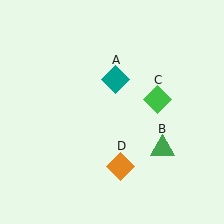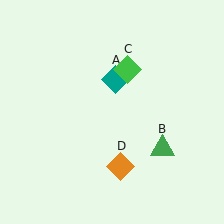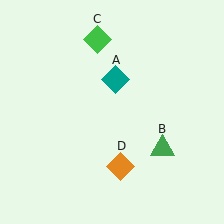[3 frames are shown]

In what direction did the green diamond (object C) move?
The green diamond (object C) moved up and to the left.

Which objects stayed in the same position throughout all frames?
Teal diamond (object A) and green triangle (object B) and orange diamond (object D) remained stationary.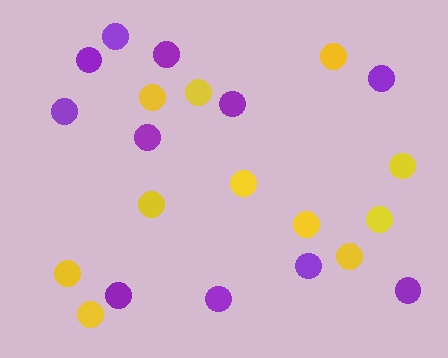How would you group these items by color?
There are 2 groups: one group of yellow circles (11) and one group of purple circles (11).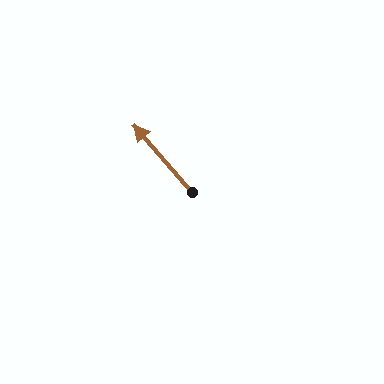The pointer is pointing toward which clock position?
Roughly 11 o'clock.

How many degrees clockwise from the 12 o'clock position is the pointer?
Approximately 319 degrees.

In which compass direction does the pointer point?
Northwest.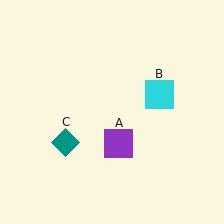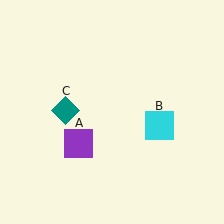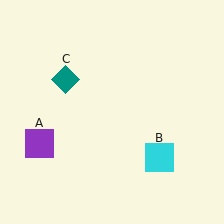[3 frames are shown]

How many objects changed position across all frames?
3 objects changed position: purple square (object A), cyan square (object B), teal diamond (object C).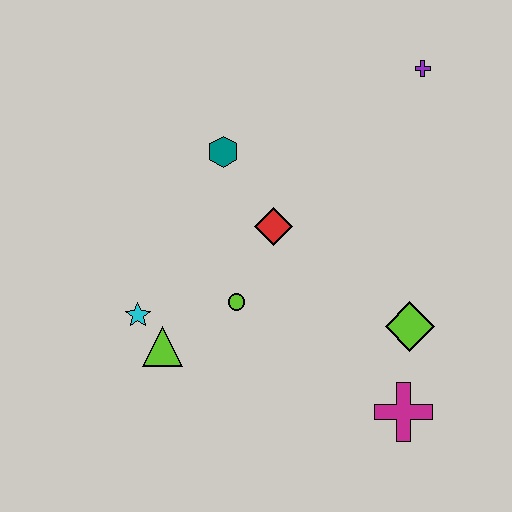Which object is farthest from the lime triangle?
The purple cross is farthest from the lime triangle.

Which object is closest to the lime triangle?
The cyan star is closest to the lime triangle.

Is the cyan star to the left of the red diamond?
Yes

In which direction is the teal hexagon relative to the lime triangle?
The teal hexagon is above the lime triangle.